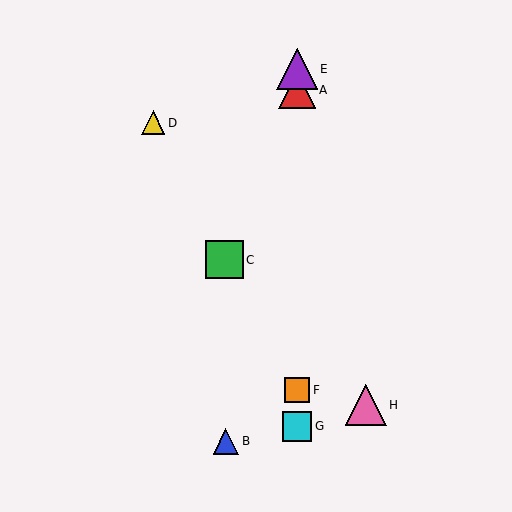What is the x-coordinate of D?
Object D is at x≈153.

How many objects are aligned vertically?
4 objects (A, E, F, G) are aligned vertically.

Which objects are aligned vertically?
Objects A, E, F, G are aligned vertically.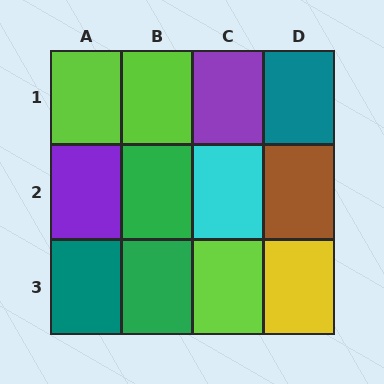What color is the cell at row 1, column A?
Lime.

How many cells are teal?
2 cells are teal.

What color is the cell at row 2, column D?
Brown.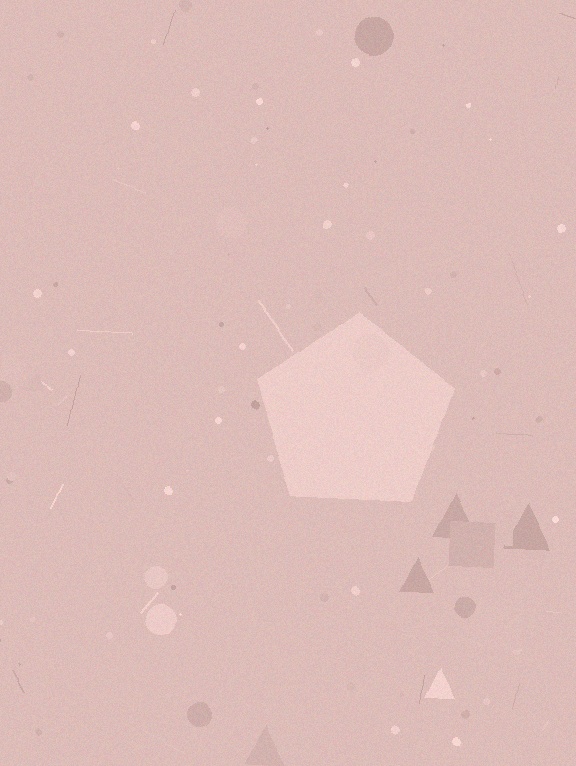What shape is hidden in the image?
A pentagon is hidden in the image.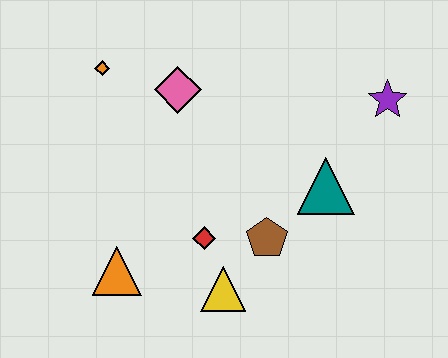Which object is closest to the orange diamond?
The pink diamond is closest to the orange diamond.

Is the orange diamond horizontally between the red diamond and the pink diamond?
No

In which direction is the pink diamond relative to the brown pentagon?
The pink diamond is above the brown pentagon.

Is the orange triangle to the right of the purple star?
No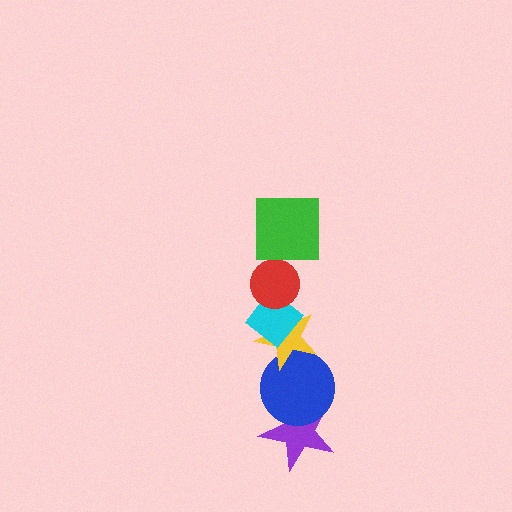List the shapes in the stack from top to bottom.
From top to bottom: the green square, the red circle, the cyan diamond, the yellow star, the blue circle, the purple star.